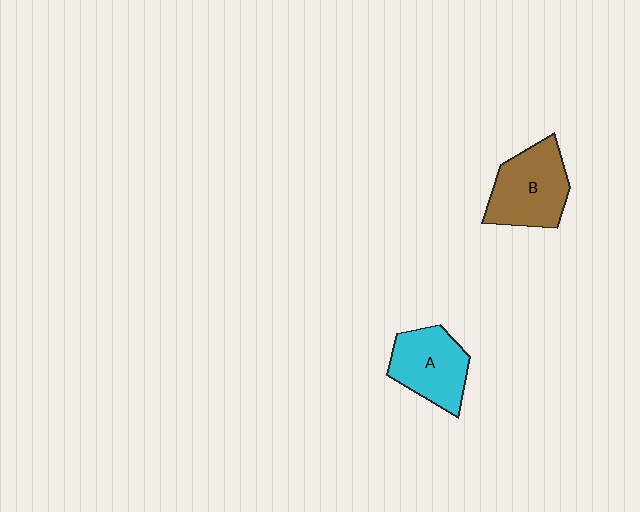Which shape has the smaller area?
Shape A (cyan).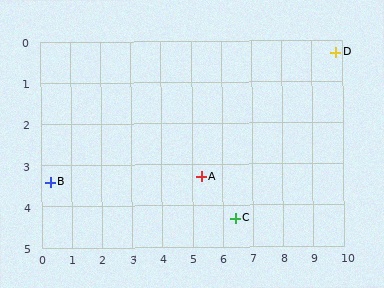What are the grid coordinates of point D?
Point D is at approximately (9.8, 0.3).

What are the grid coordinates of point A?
Point A is at approximately (5.3, 3.3).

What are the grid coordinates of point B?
Point B is at approximately (0.3, 3.4).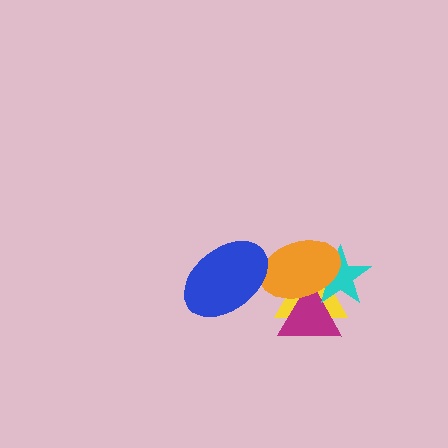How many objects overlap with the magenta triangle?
3 objects overlap with the magenta triangle.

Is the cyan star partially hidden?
Yes, it is partially covered by another shape.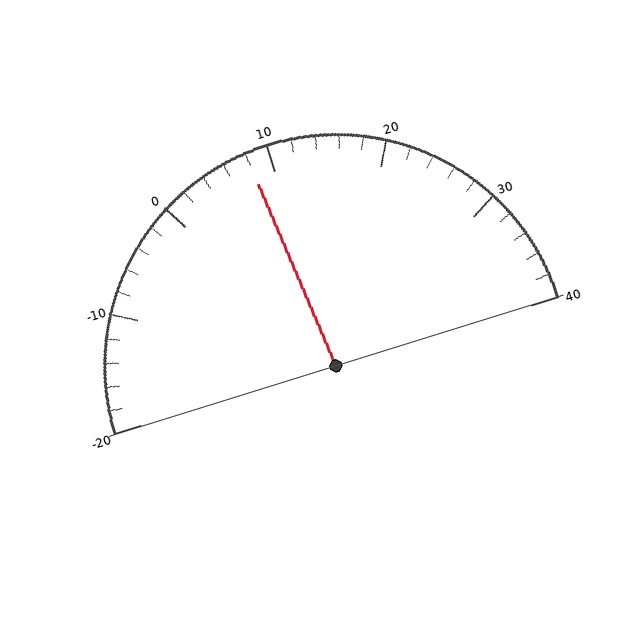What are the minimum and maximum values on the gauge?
The gauge ranges from -20 to 40.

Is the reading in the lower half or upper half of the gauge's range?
The reading is in the lower half of the range (-20 to 40).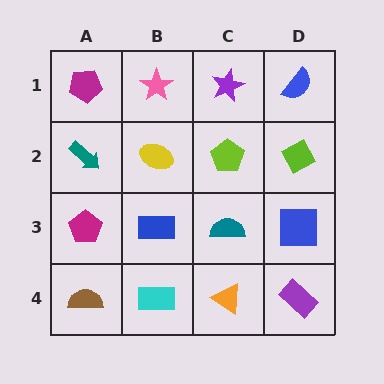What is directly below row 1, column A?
A teal arrow.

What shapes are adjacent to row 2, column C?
A purple star (row 1, column C), a teal semicircle (row 3, column C), a yellow ellipse (row 2, column B), a lime diamond (row 2, column D).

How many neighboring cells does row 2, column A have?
3.